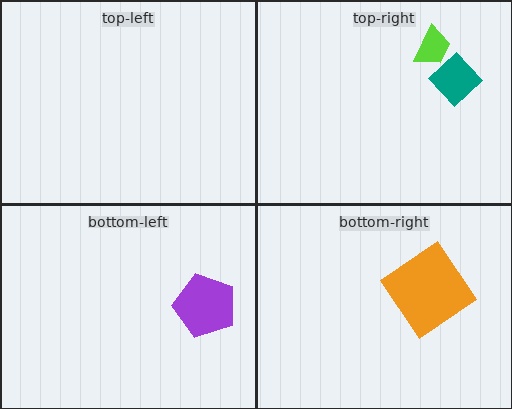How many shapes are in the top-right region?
2.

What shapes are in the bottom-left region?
The purple pentagon.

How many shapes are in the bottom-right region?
1.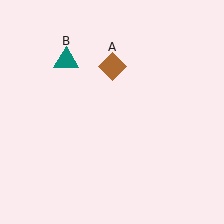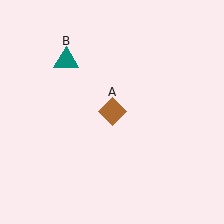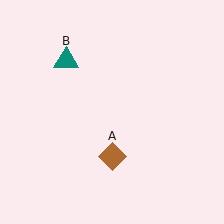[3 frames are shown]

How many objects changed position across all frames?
1 object changed position: brown diamond (object A).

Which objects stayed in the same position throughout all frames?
Teal triangle (object B) remained stationary.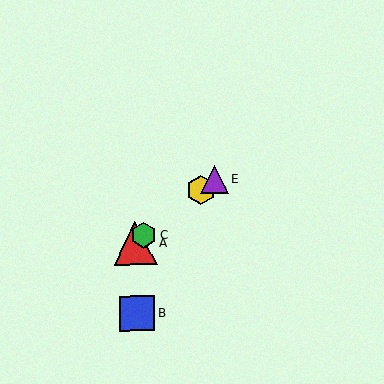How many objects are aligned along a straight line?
4 objects (A, C, D, E) are aligned along a straight line.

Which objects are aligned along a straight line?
Objects A, C, D, E are aligned along a straight line.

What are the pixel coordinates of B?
Object B is at (137, 313).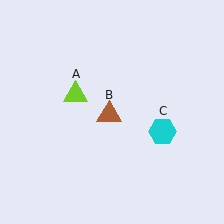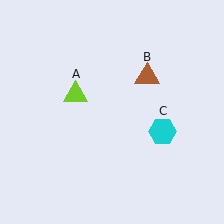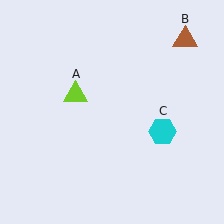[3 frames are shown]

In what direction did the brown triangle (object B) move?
The brown triangle (object B) moved up and to the right.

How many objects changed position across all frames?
1 object changed position: brown triangle (object B).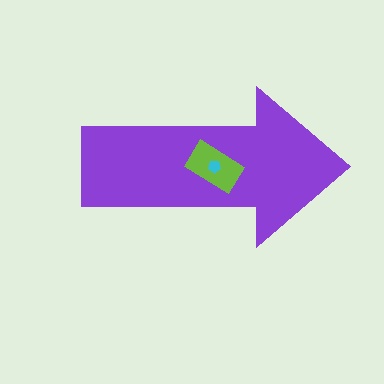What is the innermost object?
The cyan pentagon.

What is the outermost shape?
The purple arrow.